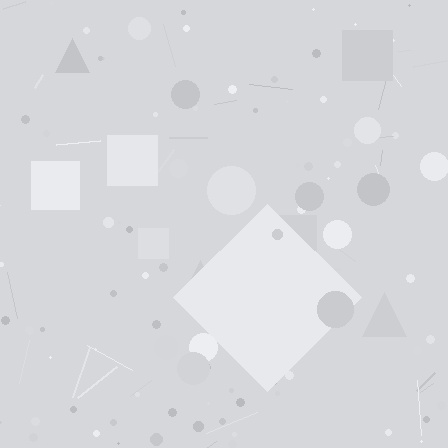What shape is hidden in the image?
A diamond is hidden in the image.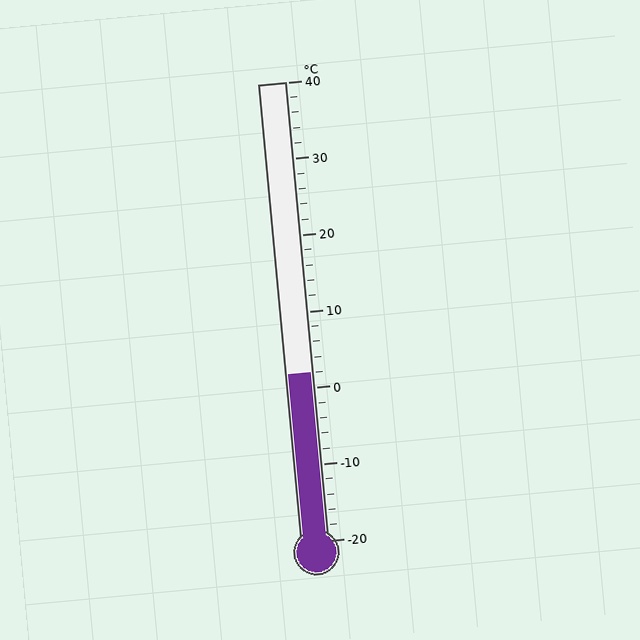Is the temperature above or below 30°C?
The temperature is below 30°C.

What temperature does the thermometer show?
The thermometer shows approximately 2°C.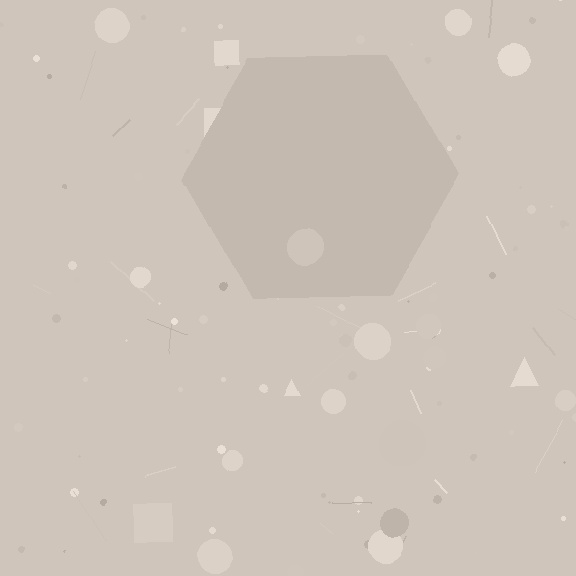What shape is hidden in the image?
A hexagon is hidden in the image.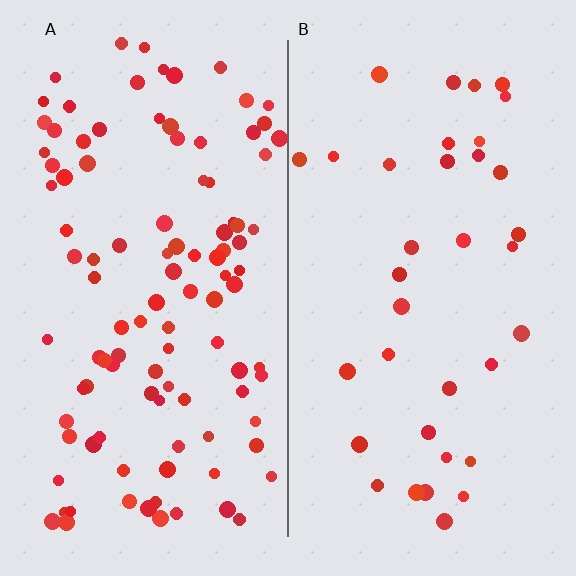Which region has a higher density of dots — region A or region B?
A (the left).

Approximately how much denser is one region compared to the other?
Approximately 3.0× — region A over region B.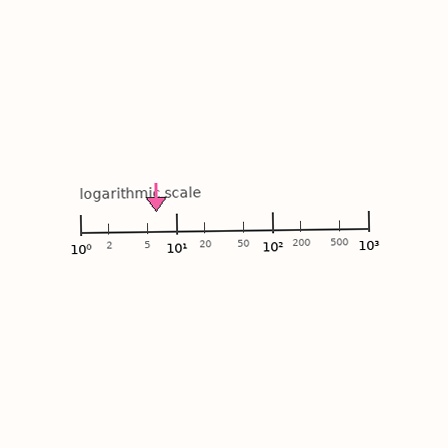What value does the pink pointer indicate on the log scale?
The pointer indicates approximately 6.2.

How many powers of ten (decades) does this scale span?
The scale spans 3 decades, from 1 to 1000.